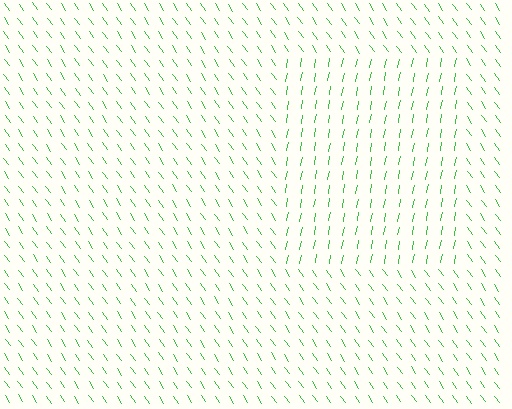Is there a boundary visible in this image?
Yes, there is a texture boundary formed by a change in line orientation.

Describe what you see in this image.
The image is filled with small green line segments. A rectangle region in the image has lines oriented differently from the surrounding lines, creating a visible texture boundary.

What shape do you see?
I see a rectangle.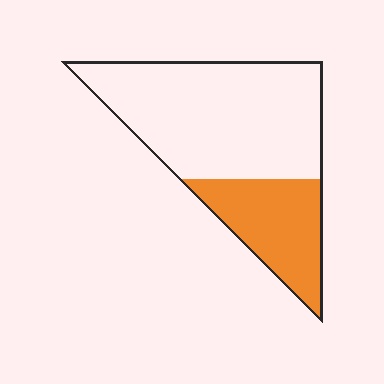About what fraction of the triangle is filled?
About one third (1/3).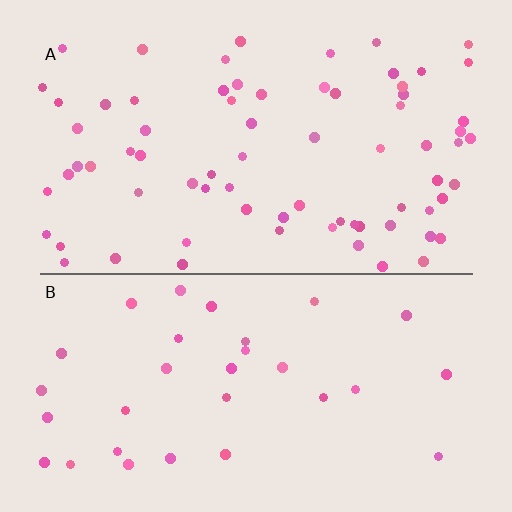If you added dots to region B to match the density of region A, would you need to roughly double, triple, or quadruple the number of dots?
Approximately double.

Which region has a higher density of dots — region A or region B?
A (the top).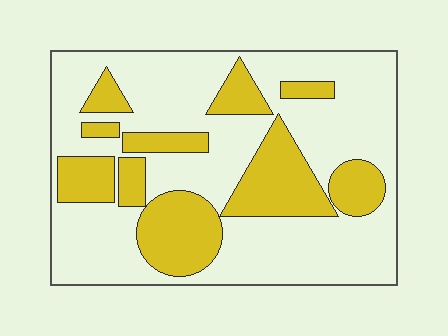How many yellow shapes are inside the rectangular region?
10.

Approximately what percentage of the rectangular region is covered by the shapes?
Approximately 30%.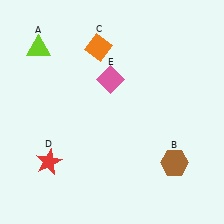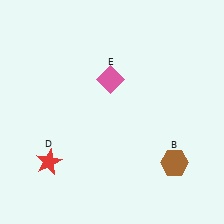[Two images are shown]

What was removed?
The lime triangle (A), the orange diamond (C) were removed in Image 2.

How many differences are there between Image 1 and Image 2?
There are 2 differences between the two images.